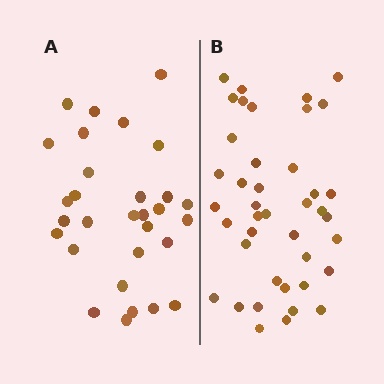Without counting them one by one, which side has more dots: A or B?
Region B (the right region) has more dots.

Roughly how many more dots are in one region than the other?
Region B has roughly 12 or so more dots than region A.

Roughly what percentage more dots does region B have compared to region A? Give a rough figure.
About 35% more.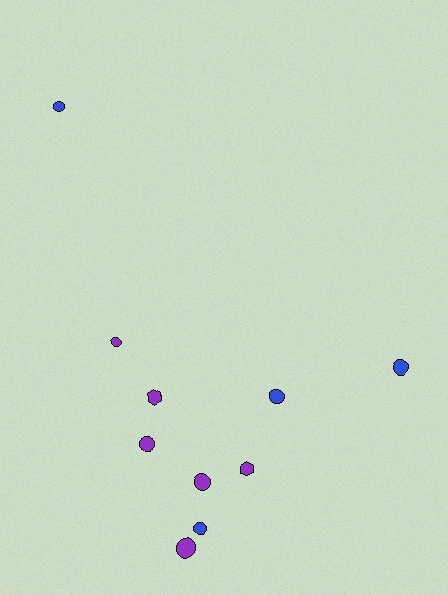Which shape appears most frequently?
Circle, with 8 objects.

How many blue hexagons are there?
There are no blue hexagons.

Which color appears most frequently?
Purple, with 6 objects.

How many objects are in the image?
There are 10 objects.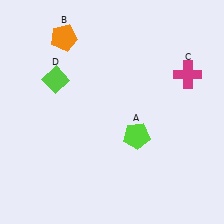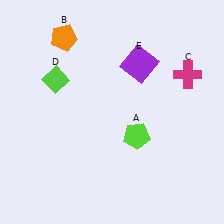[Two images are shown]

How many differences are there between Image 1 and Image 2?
There is 1 difference between the two images.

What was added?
A purple square (E) was added in Image 2.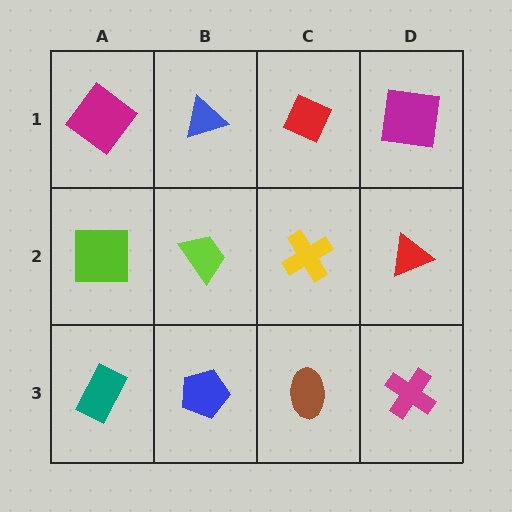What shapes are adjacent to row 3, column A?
A lime square (row 2, column A), a blue pentagon (row 3, column B).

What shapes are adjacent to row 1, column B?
A lime trapezoid (row 2, column B), a magenta diamond (row 1, column A), a red diamond (row 1, column C).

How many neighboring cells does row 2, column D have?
3.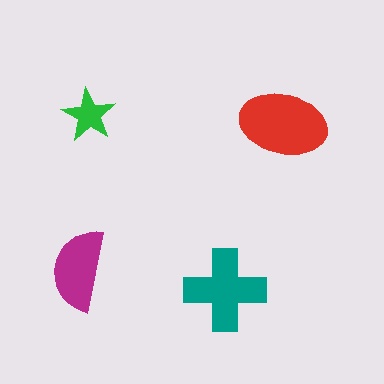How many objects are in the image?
There are 4 objects in the image.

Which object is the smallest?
The green star.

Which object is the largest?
The red ellipse.